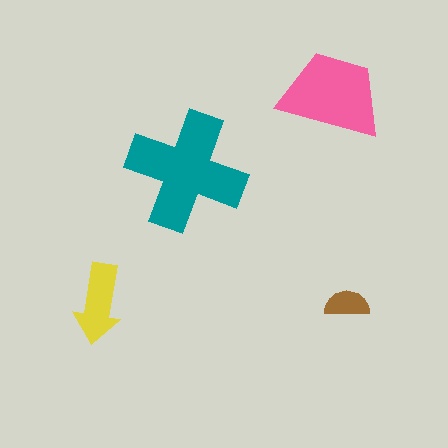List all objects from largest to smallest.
The teal cross, the pink trapezoid, the yellow arrow, the brown semicircle.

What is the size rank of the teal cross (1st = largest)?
1st.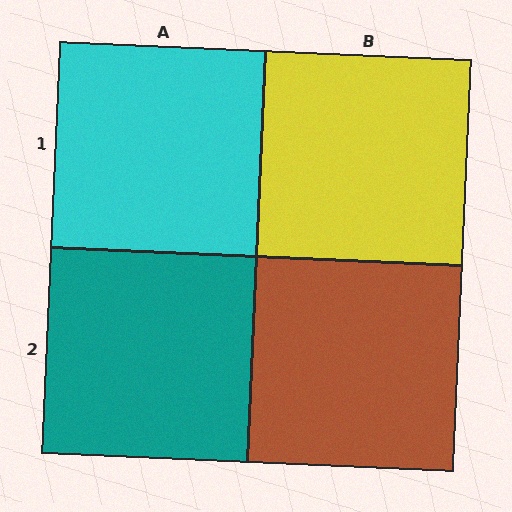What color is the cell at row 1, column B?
Yellow.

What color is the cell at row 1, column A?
Cyan.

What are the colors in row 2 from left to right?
Teal, brown.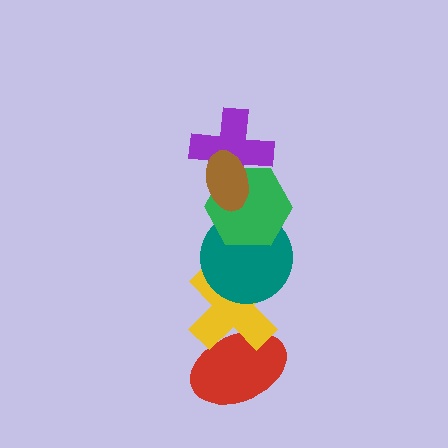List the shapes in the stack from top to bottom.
From top to bottom: the brown ellipse, the purple cross, the green hexagon, the teal circle, the yellow cross, the red ellipse.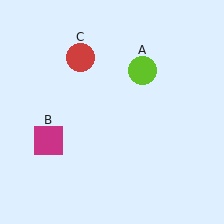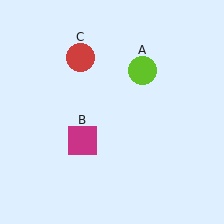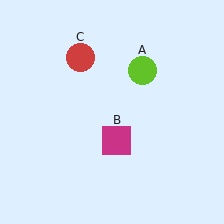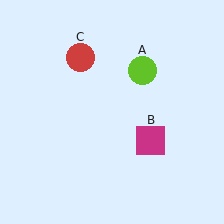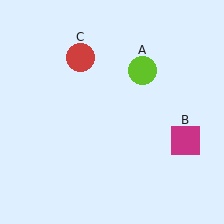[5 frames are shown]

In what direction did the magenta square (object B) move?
The magenta square (object B) moved right.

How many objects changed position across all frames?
1 object changed position: magenta square (object B).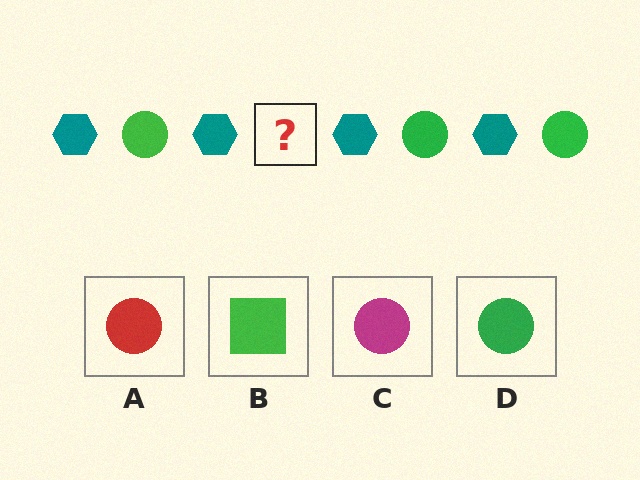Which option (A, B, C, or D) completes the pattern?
D.